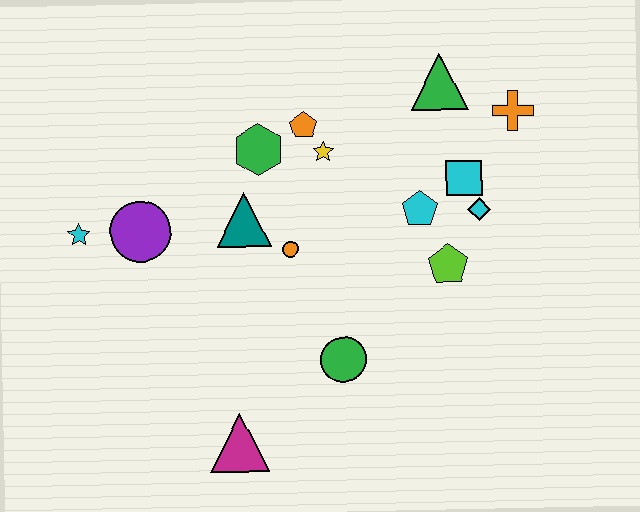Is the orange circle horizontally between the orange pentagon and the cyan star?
Yes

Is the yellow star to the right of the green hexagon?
Yes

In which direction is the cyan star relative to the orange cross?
The cyan star is to the left of the orange cross.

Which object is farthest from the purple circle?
The orange cross is farthest from the purple circle.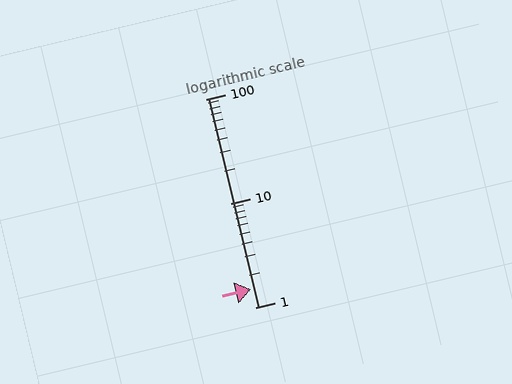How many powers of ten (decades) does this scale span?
The scale spans 2 decades, from 1 to 100.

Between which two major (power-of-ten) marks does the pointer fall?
The pointer is between 1 and 10.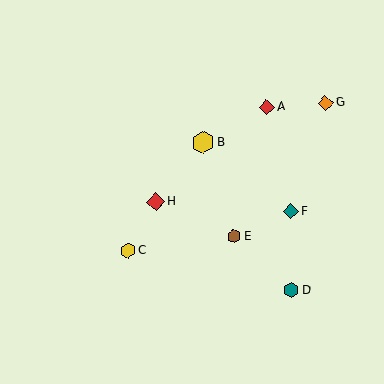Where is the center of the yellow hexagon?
The center of the yellow hexagon is at (128, 250).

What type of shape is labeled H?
Shape H is a red diamond.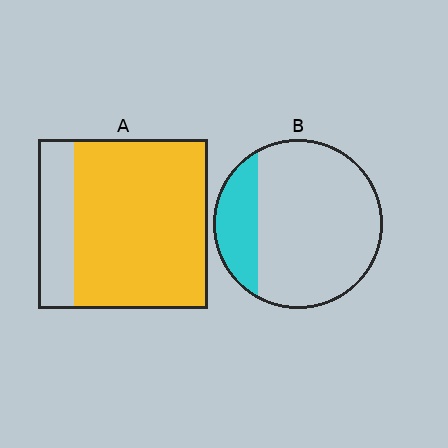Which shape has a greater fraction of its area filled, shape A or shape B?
Shape A.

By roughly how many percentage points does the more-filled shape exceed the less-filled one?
By roughly 60 percentage points (A over B).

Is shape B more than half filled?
No.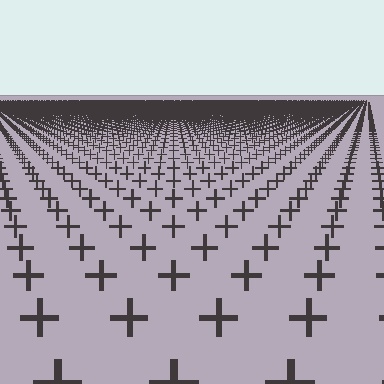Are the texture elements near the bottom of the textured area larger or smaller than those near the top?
Larger. Near the bottom, elements are closer to the viewer and appear at a bigger on-screen size.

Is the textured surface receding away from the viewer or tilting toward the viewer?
The surface is receding away from the viewer. Texture elements get smaller and denser toward the top.